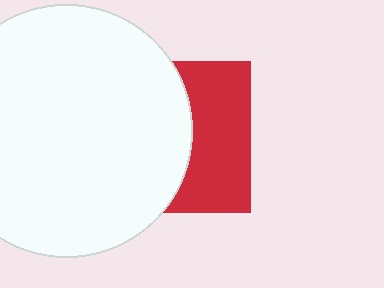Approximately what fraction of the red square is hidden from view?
Roughly 56% of the red square is hidden behind the white circle.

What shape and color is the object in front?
The object in front is a white circle.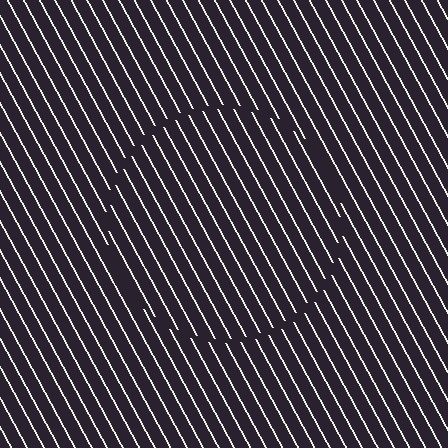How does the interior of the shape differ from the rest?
The interior of the shape contains the same grating, shifted by half a period — the contour is defined by the phase discontinuity where line-ends from the inner and outer gratings abut.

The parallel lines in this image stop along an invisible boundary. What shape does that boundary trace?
An illusory circle. The interior of the shape contains the same grating, shifted by half a period — the contour is defined by the phase discontinuity where line-ends from the inner and outer gratings abut.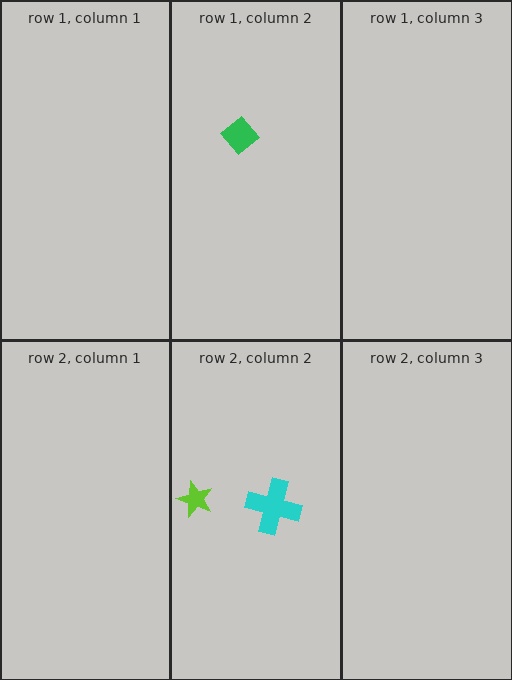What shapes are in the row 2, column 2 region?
The lime star, the cyan cross.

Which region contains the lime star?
The row 2, column 2 region.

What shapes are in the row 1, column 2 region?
The green diamond.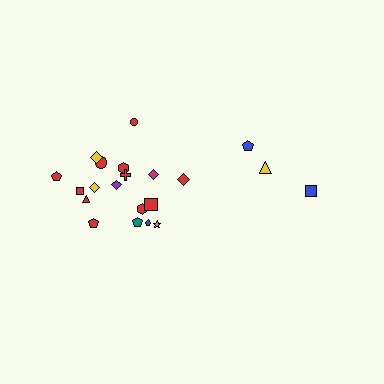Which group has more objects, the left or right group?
The left group.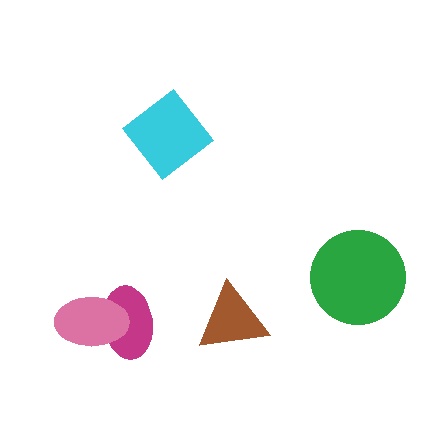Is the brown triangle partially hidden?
No, no other shape covers it.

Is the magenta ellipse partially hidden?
Yes, it is partially covered by another shape.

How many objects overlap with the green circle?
0 objects overlap with the green circle.